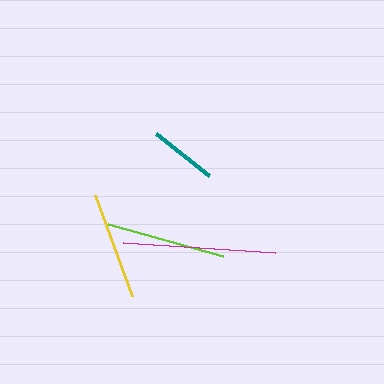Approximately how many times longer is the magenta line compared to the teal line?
The magenta line is approximately 2.2 times the length of the teal line.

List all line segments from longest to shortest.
From longest to shortest: magenta, lime, yellow, teal.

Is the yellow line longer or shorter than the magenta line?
The magenta line is longer than the yellow line.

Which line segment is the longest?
The magenta line is the longest at approximately 152 pixels.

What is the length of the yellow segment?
The yellow segment is approximately 107 pixels long.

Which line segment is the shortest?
The teal line is the shortest at approximately 68 pixels.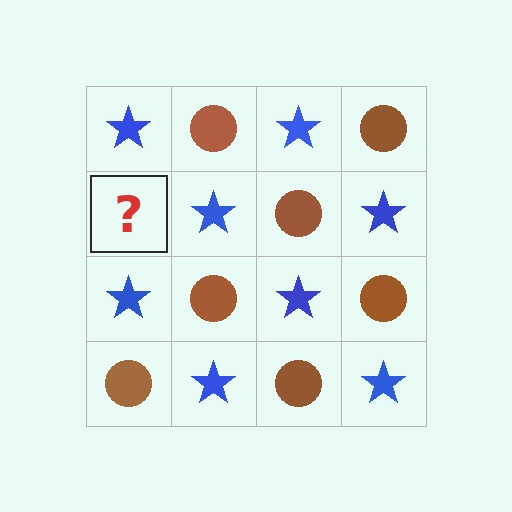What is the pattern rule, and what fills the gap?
The rule is that it alternates blue star and brown circle in a checkerboard pattern. The gap should be filled with a brown circle.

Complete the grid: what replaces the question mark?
The question mark should be replaced with a brown circle.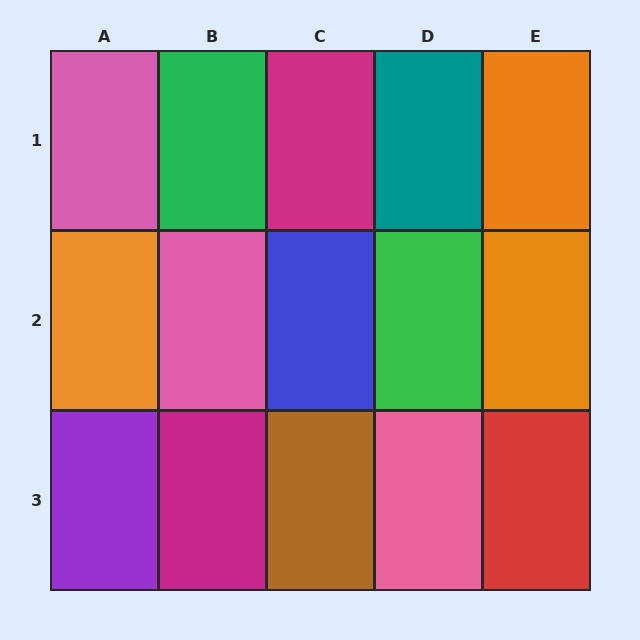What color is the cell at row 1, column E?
Orange.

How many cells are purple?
1 cell is purple.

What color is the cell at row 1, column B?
Green.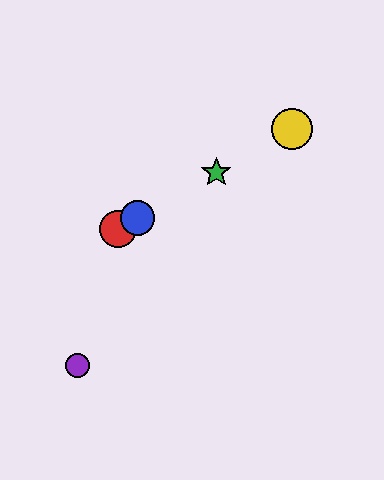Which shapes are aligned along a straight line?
The red circle, the blue circle, the green star, the yellow circle are aligned along a straight line.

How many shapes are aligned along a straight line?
4 shapes (the red circle, the blue circle, the green star, the yellow circle) are aligned along a straight line.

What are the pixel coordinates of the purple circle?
The purple circle is at (77, 365).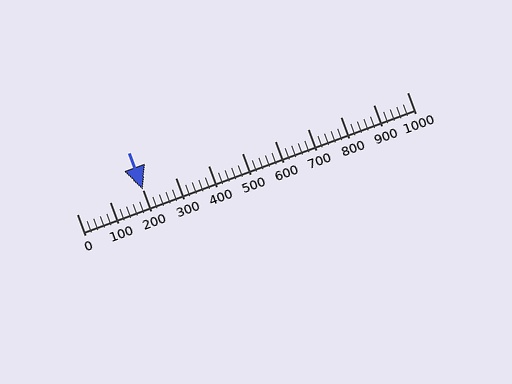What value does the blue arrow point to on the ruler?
The blue arrow points to approximately 200.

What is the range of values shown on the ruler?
The ruler shows values from 0 to 1000.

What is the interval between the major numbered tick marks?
The major tick marks are spaced 100 units apart.